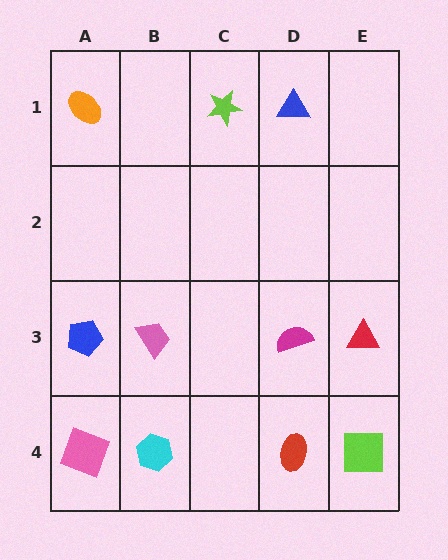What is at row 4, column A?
A pink square.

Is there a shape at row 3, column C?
No, that cell is empty.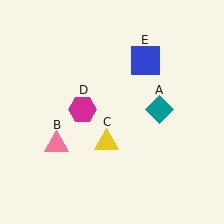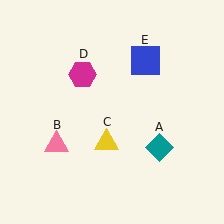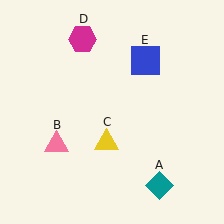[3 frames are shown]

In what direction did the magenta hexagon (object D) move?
The magenta hexagon (object D) moved up.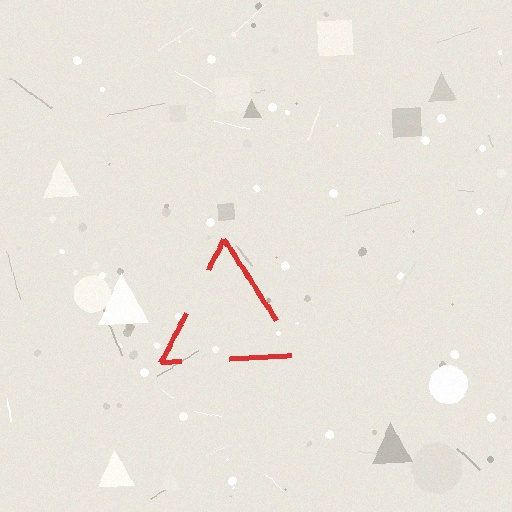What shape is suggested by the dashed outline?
The dashed outline suggests a triangle.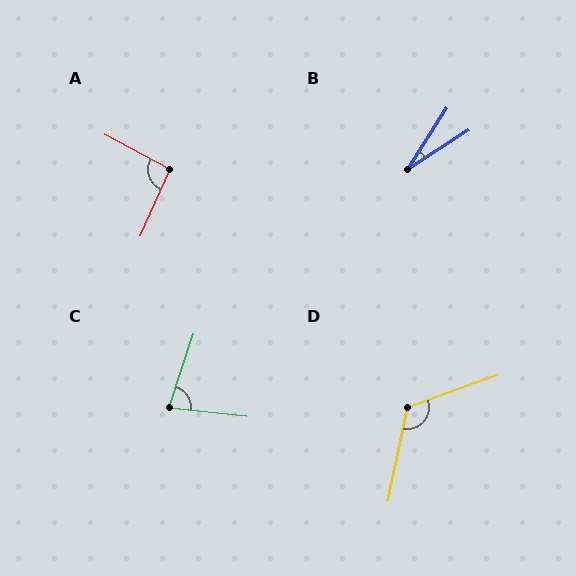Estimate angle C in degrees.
Approximately 78 degrees.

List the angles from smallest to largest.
B (25°), C (78°), A (94°), D (121°).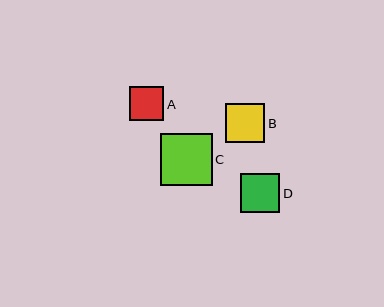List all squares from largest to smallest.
From largest to smallest: C, D, B, A.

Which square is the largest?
Square C is the largest with a size of approximately 52 pixels.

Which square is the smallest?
Square A is the smallest with a size of approximately 34 pixels.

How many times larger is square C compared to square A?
Square C is approximately 1.5 times the size of square A.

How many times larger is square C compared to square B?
Square C is approximately 1.3 times the size of square B.